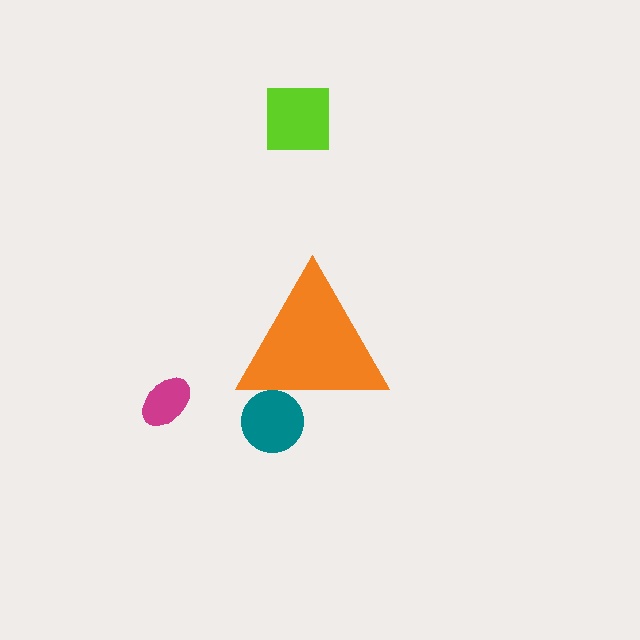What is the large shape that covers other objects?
An orange triangle.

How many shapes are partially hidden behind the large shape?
1 shape is partially hidden.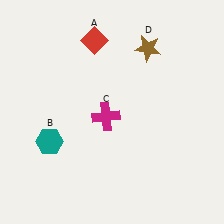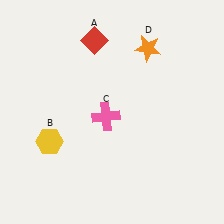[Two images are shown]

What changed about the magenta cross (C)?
In Image 1, C is magenta. In Image 2, it changed to pink.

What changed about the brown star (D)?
In Image 1, D is brown. In Image 2, it changed to orange.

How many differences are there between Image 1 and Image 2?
There are 3 differences between the two images.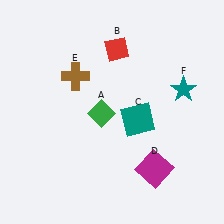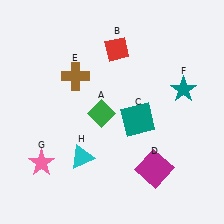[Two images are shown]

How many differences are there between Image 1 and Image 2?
There are 2 differences between the two images.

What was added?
A pink star (G), a cyan triangle (H) were added in Image 2.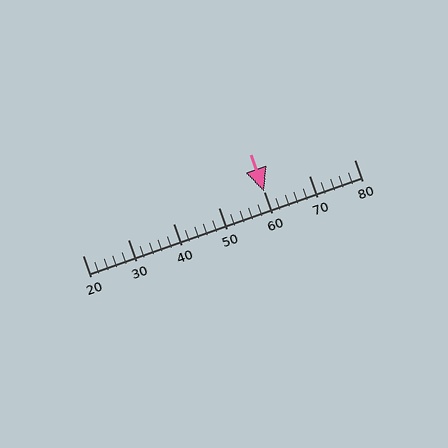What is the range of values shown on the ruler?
The ruler shows values from 20 to 80.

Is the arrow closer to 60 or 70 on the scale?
The arrow is closer to 60.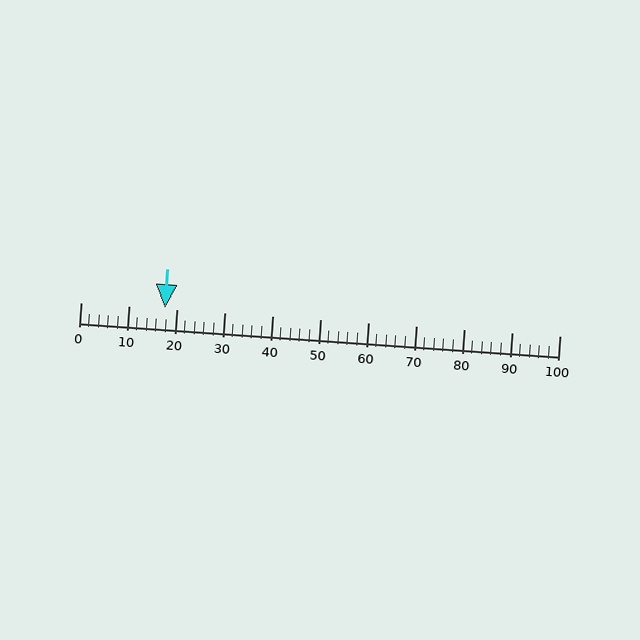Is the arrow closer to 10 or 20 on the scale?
The arrow is closer to 20.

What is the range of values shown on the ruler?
The ruler shows values from 0 to 100.